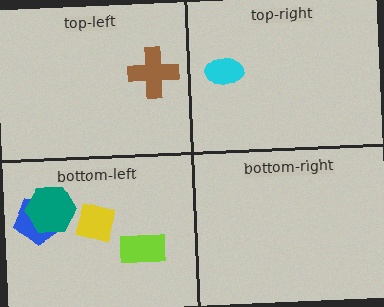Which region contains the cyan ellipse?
The top-right region.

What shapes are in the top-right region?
The cyan ellipse.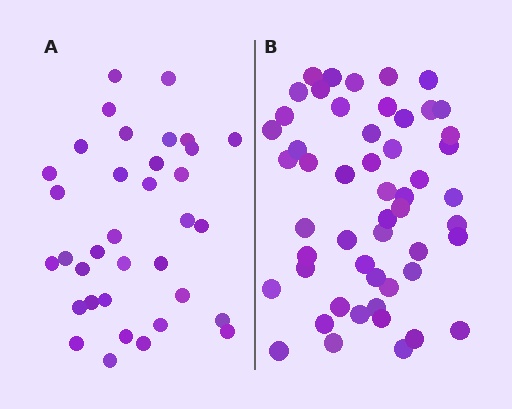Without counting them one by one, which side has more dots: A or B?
Region B (the right region) has more dots.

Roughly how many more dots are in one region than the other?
Region B has approximately 15 more dots than region A.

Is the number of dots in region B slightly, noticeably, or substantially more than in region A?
Region B has substantially more. The ratio is roughly 1.5 to 1.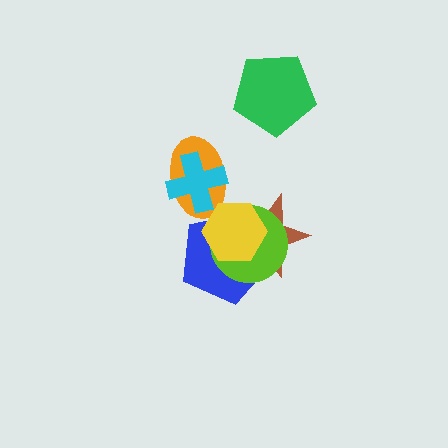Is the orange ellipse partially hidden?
Yes, it is partially covered by another shape.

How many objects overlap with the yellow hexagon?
4 objects overlap with the yellow hexagon.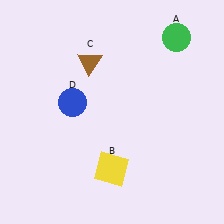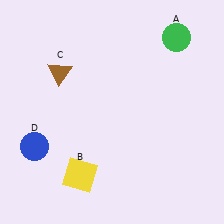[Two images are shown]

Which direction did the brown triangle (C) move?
The brown triangle (C) moved left.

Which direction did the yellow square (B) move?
The yellow square (B) moved left.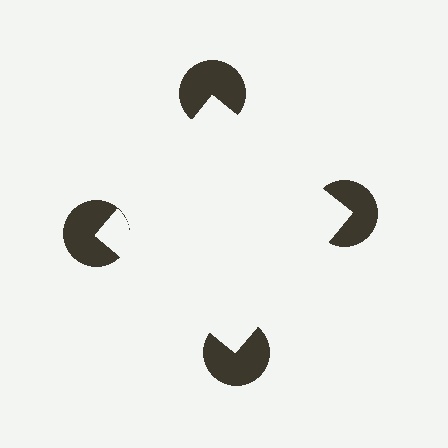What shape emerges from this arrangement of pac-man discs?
An illusory square — its edges are inferred from the aligned wedge cuts in the pac-man discs, not physically drawn.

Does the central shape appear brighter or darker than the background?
It typically appears slightly brighter than the background, even though no actual brightness change is drawn.